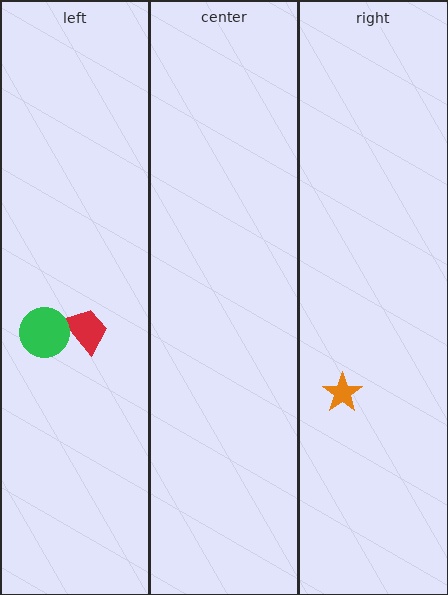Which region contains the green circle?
The left region.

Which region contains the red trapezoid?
The left region.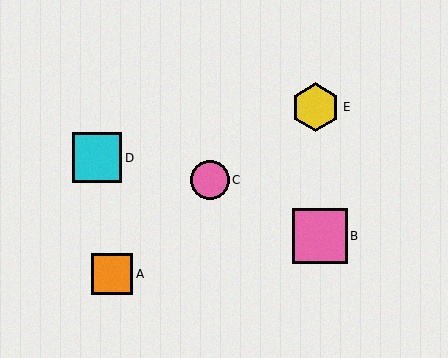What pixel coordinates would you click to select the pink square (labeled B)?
Click at (320, 236) to select the pink square B.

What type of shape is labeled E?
Shape E is a yellow hexagon.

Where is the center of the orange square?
The center of the orange square is at (112, 274).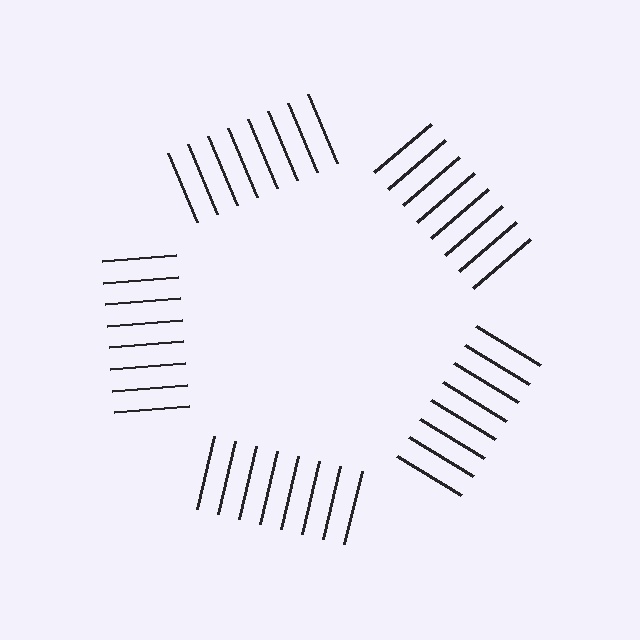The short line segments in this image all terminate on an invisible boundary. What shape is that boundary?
An illusory pentagon — the line segments terminate on its edges but no continuous stroke is drawn.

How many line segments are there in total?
40 — 8 along each of the 5 edges.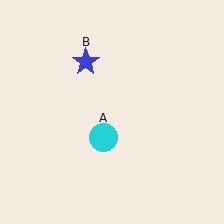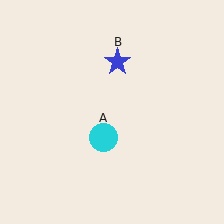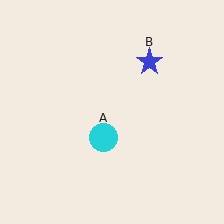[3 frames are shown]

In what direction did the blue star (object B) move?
The blue star (object B) moved right.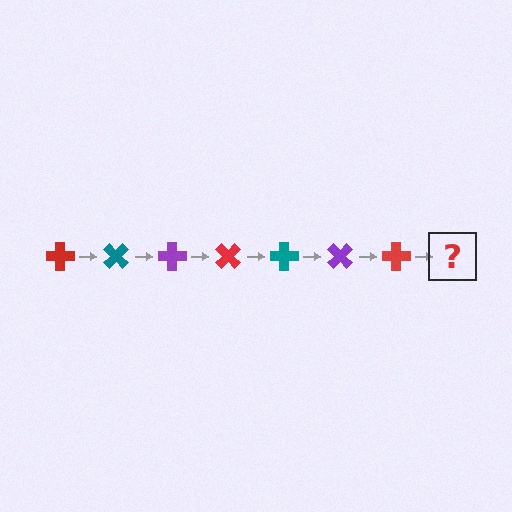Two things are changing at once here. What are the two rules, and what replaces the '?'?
The two rules are that it rotates 45 degrees each step and the color cycles through red, teal, and purple. The '?' should be a teal cross, rotated 315 degrees from the start.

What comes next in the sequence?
The next element should be a teal cross, rotated 315 degrees from the start.